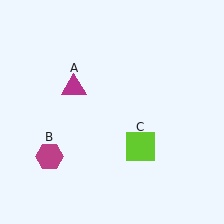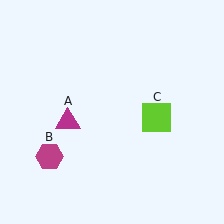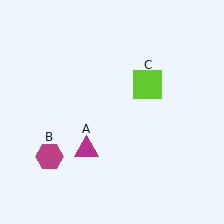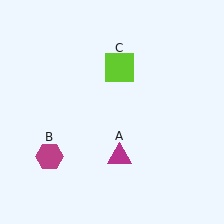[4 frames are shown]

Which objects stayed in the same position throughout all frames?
Magenta hexagon (object B) remained stationary.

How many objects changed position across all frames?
2 objects changed position: magenta triangle (object A), lime square (object C).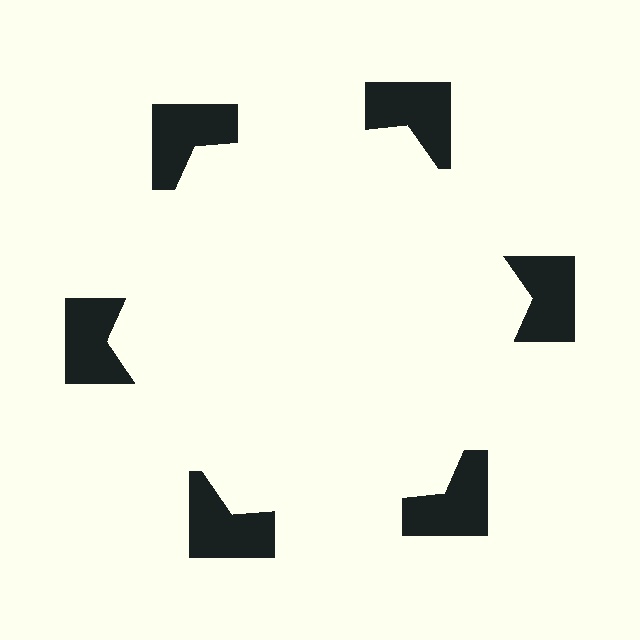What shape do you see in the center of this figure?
An illusory hexagon — its edges are inferred from the aligned wedge cuts in the notched squares, not physically drawn.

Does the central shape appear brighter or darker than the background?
It typically appears slightly brighter than the background, even though no actual brightness change is drawn.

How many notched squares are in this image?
There are 6 — one at each vertex of the illusory hexagon.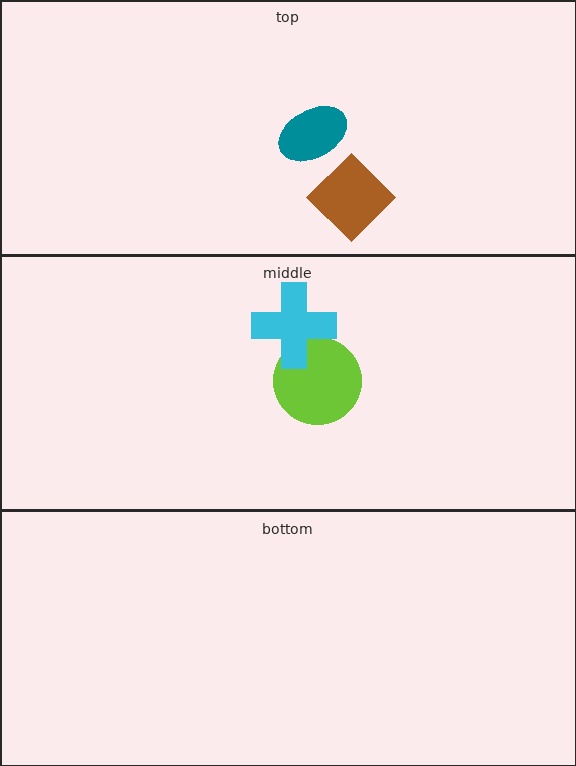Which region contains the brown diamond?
The top region.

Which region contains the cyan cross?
The middle region.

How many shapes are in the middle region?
2.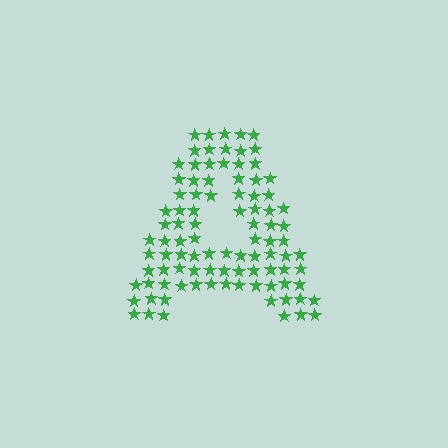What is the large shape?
The large shape is the letter A.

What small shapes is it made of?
It is made of small stars.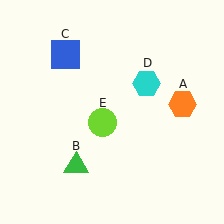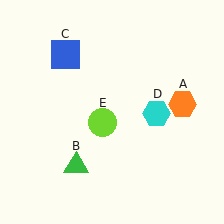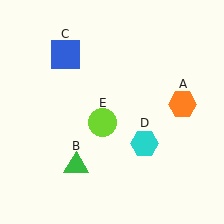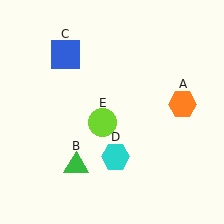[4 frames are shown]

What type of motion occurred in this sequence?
The cyan hexagon (object D) rotated clockwise around the center of the scene.